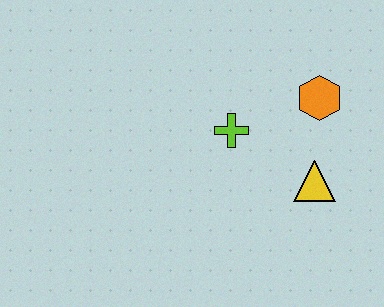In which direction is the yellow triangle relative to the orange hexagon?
The yellow triangle is below the orange hexagon.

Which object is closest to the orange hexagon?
The yellow triangle is closest to the orange hexagon.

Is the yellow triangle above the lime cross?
No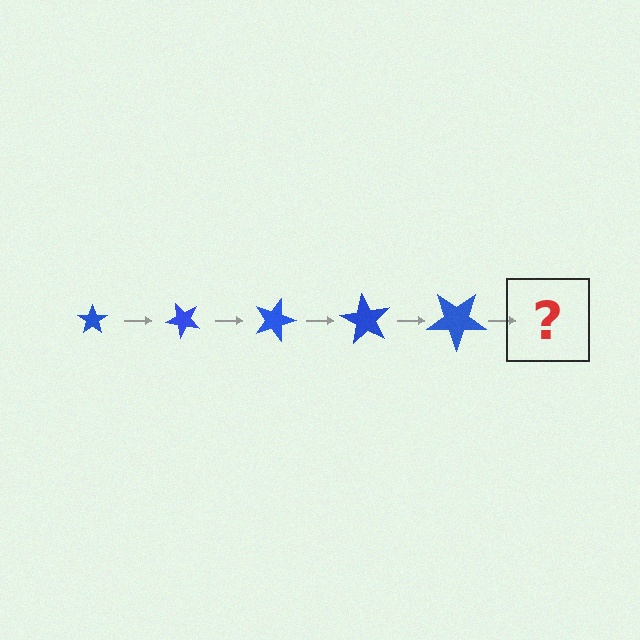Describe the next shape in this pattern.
It should be a star, larger than the previous one and rotated 225 degrees from the start.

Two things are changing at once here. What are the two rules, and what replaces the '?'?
The two rules are that the star grows larger each step and it rotates 45 degrees each step. The '?' should be a star, larger than the previous one and rotated 225 degrees from the start.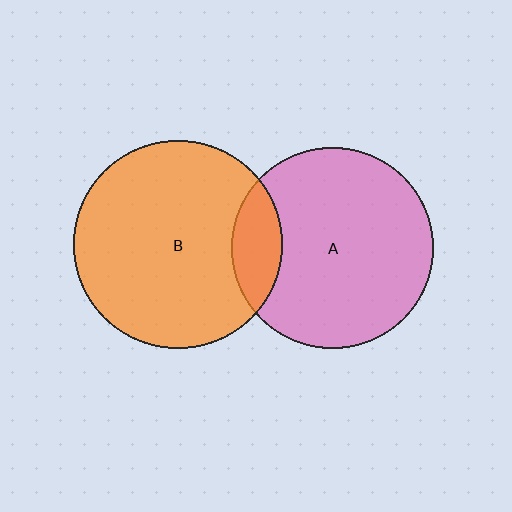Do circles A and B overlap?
Yes.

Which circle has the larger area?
Circle B (orange).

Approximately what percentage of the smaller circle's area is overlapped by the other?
Approximately 15%.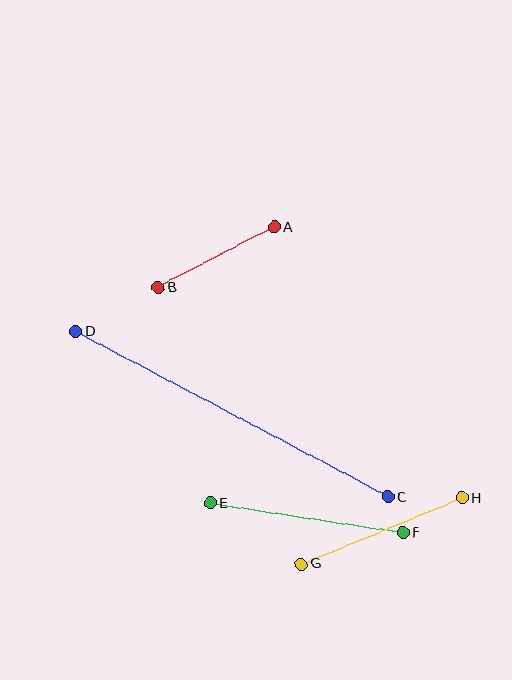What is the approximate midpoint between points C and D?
The midpoint is at approximately (232, 414) pixels.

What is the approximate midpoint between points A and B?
The midpoint is at approximately (216, 257) pixels.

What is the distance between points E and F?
The distance is approximately 195 pixels.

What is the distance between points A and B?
The distance is approximately 130 pixels.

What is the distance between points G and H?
The distance is approximately 174 pixels.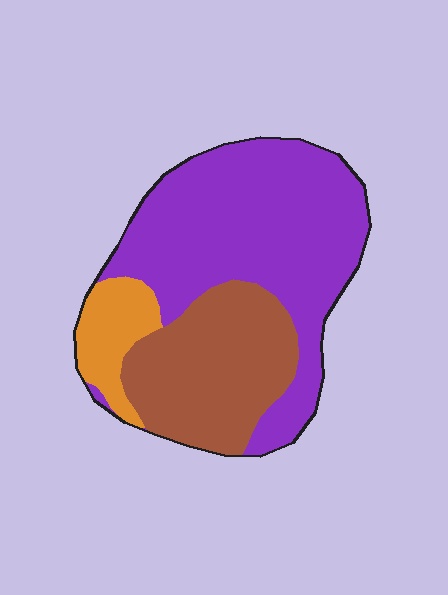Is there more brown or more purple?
Purple.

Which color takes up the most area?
Purple, at roughly 55%.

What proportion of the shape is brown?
Brown covers around 30% of the shape.